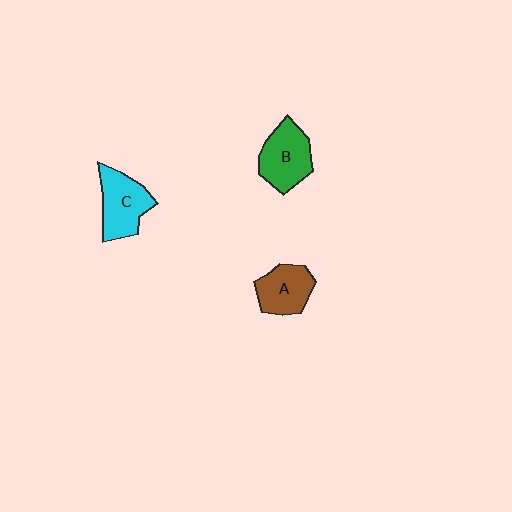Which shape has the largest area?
Shape C (cyan).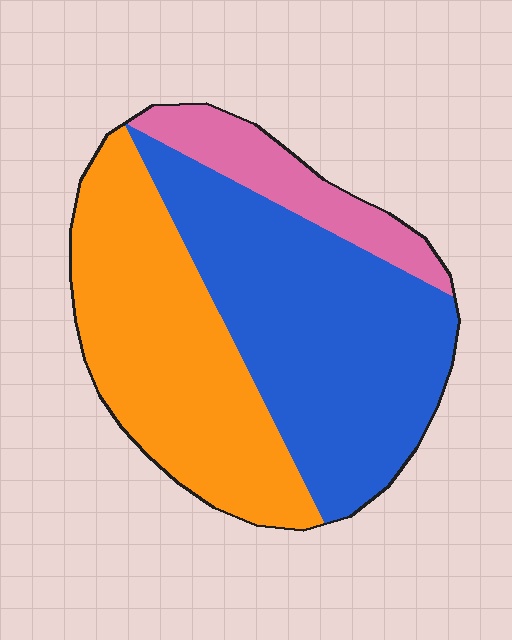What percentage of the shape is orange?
Orange takes up about two fifths (2/5) of the shape.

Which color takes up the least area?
Pink, at roughly 15%.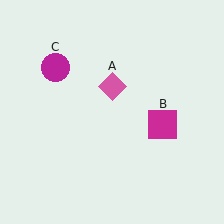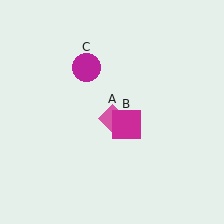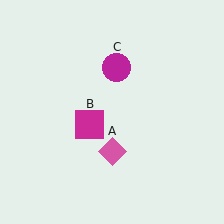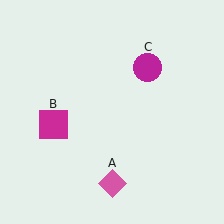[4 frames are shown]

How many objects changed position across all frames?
3 objects changed position: pink diamond (object A), magenta square (object B), magenta circle (object C).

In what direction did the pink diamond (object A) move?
The pink diamond (object A) moved down.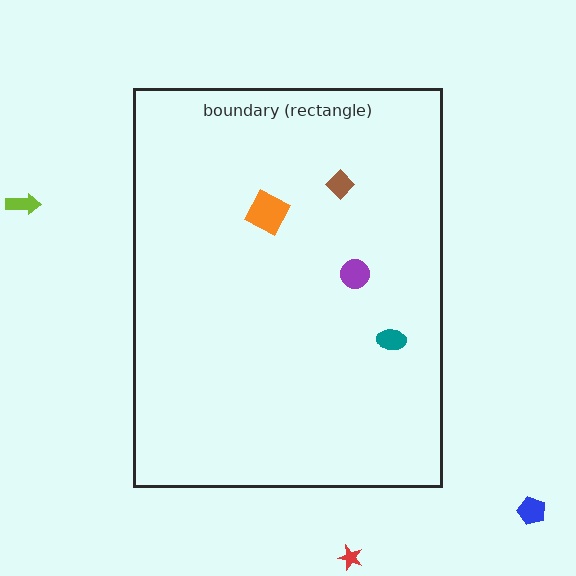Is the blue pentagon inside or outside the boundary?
Outside.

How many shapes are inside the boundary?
4 inside, 3 outside.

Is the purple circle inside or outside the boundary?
Inside.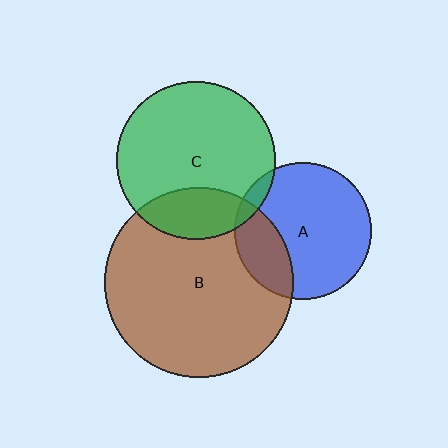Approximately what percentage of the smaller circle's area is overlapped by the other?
Approximately 5%.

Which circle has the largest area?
Circle B (brown).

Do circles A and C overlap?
Yes.